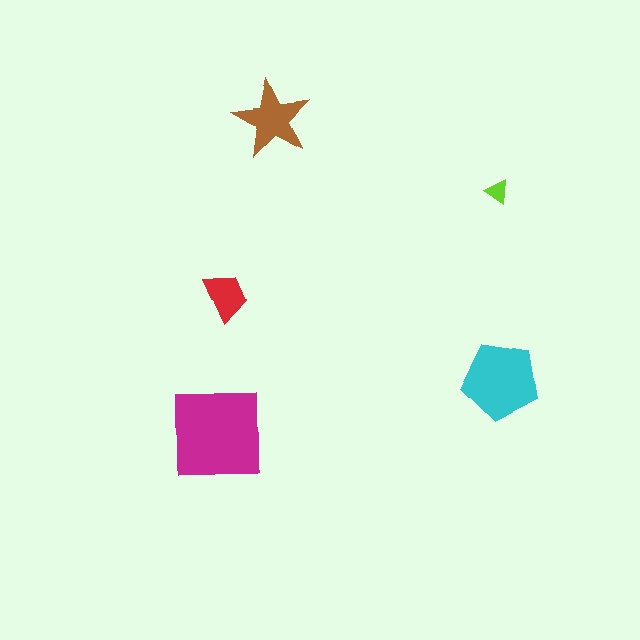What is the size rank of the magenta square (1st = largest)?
1st.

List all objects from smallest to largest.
The lime triangle, the red trapezoid, the brown star, the cyan pentagon, the magenta square.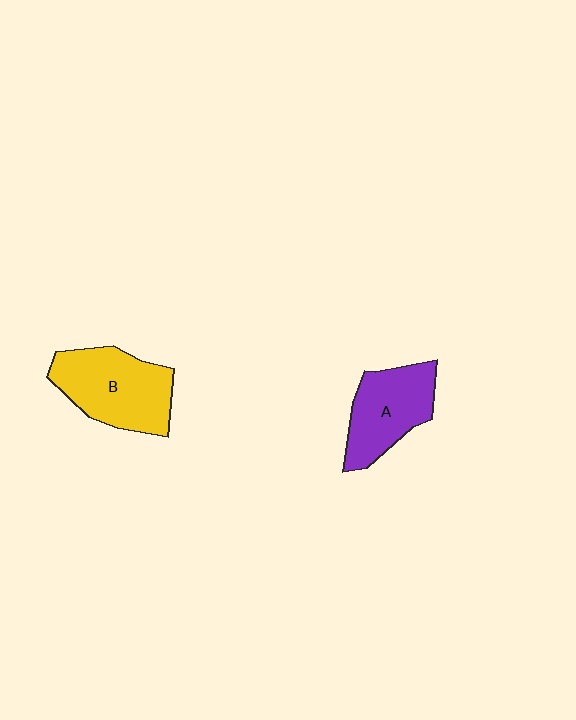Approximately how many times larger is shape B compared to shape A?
Approximately 1.2 times.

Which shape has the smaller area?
Shape A (purple).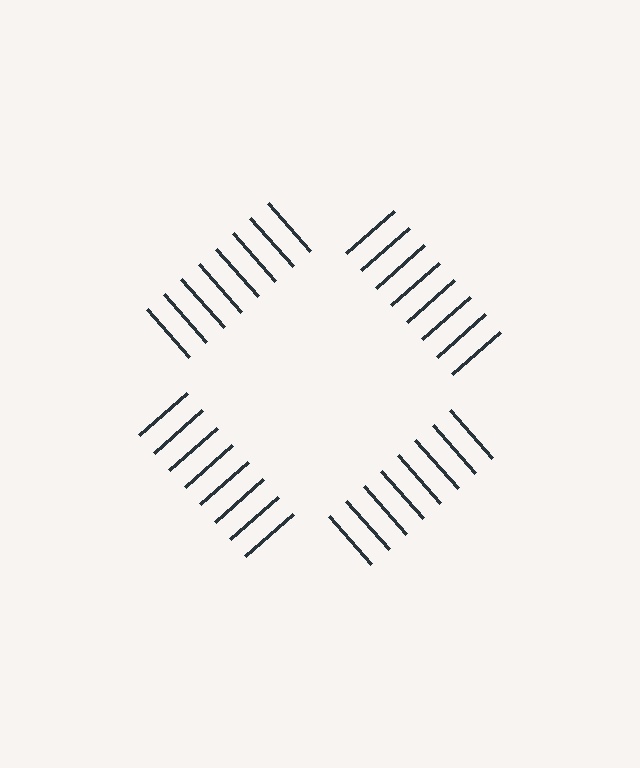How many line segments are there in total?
32 — 8 along each of the 4 edges.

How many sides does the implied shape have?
4 sides — the line-ends trace a square.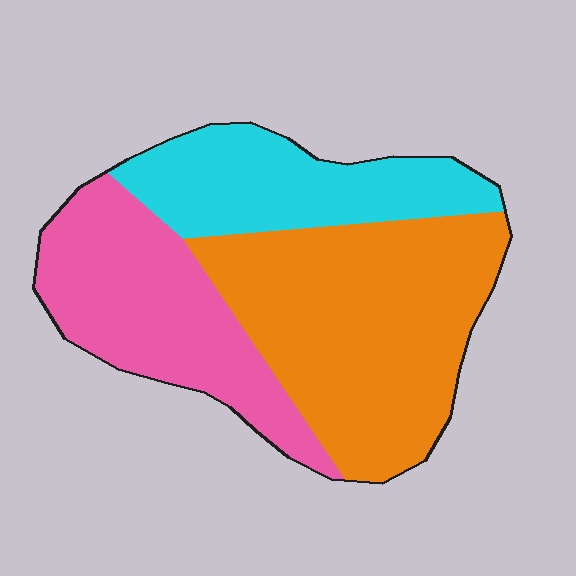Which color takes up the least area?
Cyan, at roughly 25%.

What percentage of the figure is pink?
Pink covers around 30% of the figure.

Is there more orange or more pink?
Orange.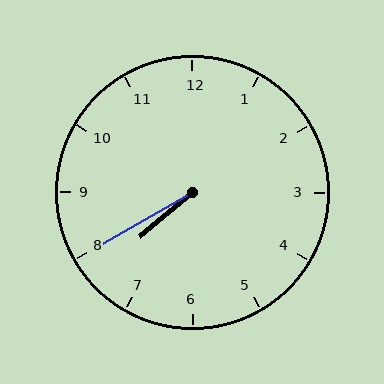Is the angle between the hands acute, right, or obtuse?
It is acute.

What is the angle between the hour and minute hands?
Approximately 10 degrees.